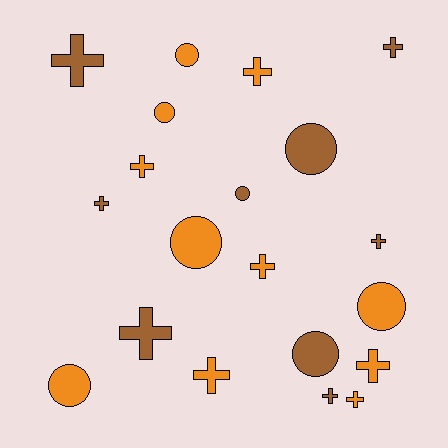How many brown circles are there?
There are 3 brown circles.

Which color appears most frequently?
Orange, with 11 objects.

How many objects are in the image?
There are 20 objects.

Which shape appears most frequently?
Cross, with 12 objects.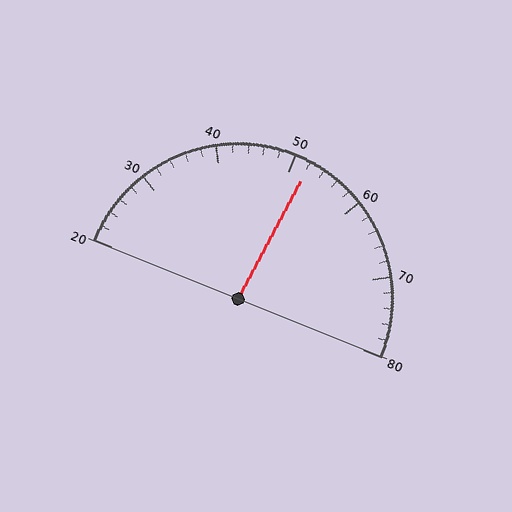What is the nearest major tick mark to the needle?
The nearest major tick mark is 50.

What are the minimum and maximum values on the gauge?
The gauge ranges from 20 to 80.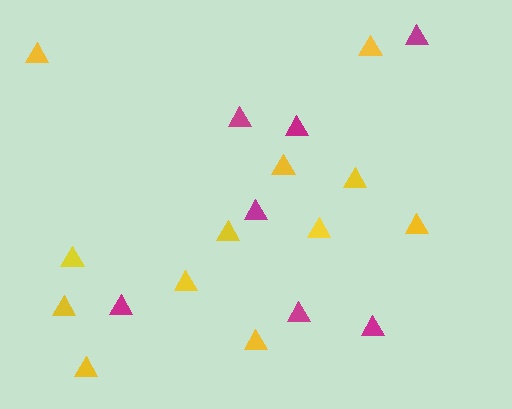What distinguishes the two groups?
There are 2 groups: one group of magenta triangles (7) and one group of yellow triangles (12).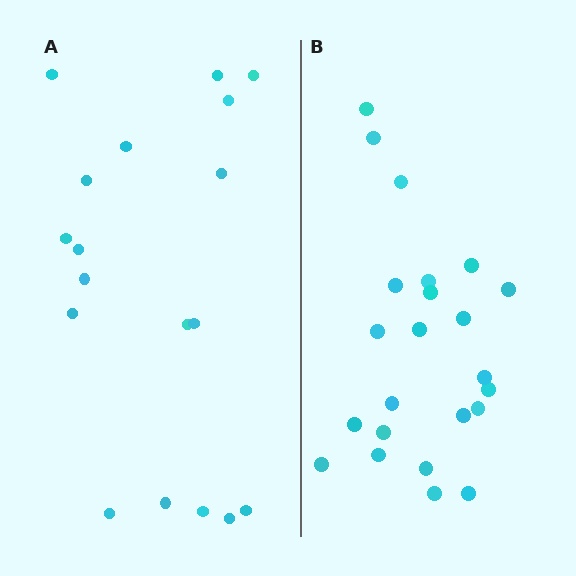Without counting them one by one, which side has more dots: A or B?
Region B (the right region) has more dots.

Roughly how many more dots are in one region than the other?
Region B has about 5 more dots than region A.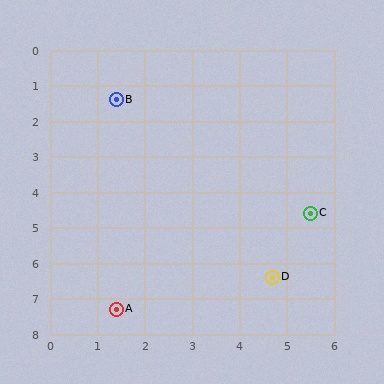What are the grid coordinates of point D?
Point D is at approximately (4.7, 6.4).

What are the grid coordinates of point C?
Point C is at approximately (5.5, 4.6).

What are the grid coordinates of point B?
Point B is at approximately (1.4, 1.4).